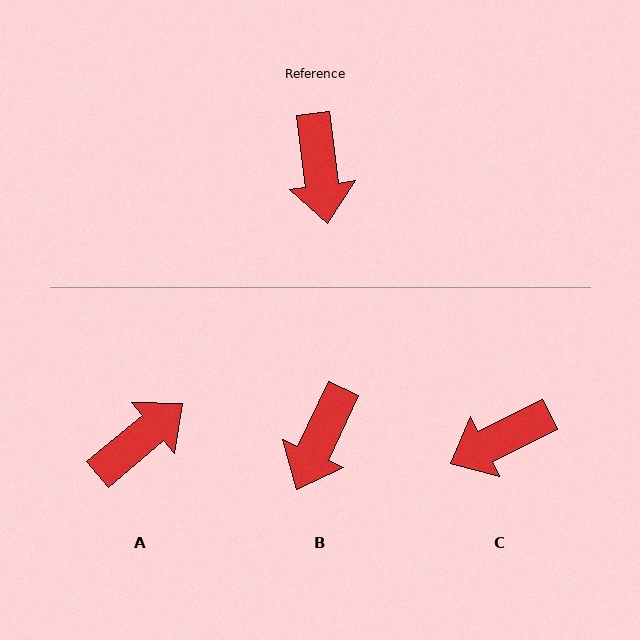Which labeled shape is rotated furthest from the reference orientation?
A, about 123 degrees away.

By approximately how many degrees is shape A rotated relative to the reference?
Approximately 123 degrees counter-clockwise.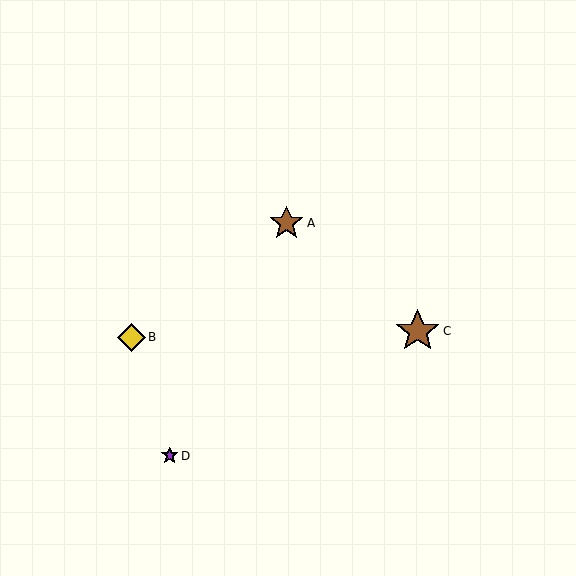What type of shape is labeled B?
Shape B is a yellow diamond.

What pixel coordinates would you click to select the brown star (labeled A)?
Click at (287, 223) to select the brown star A.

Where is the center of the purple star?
The center of the purple star is at (170, 456).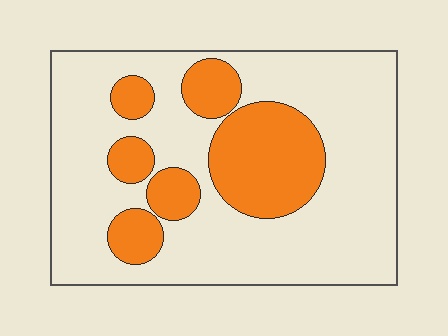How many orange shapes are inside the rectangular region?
6.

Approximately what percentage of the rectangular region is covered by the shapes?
Approximately 25%.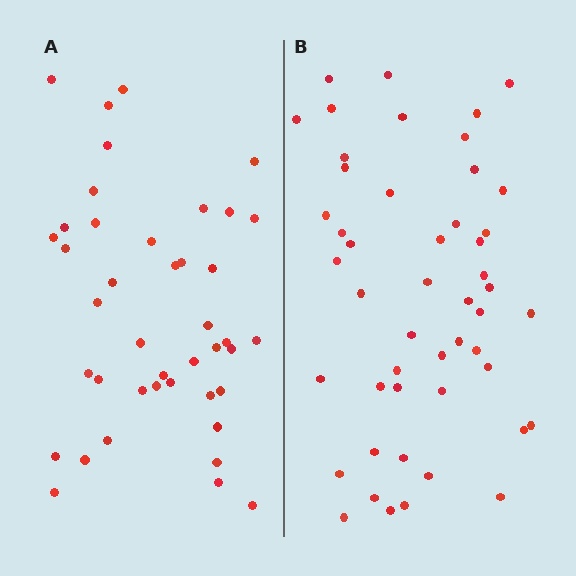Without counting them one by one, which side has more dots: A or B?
Region B (the right region) has more dots.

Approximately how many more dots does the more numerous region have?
Region B has roughly 8 or so more dots than region A.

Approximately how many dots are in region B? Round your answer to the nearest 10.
About 50 dots. (The exact count is 49, which rounds to 50.)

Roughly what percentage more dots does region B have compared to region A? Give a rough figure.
About 15% more.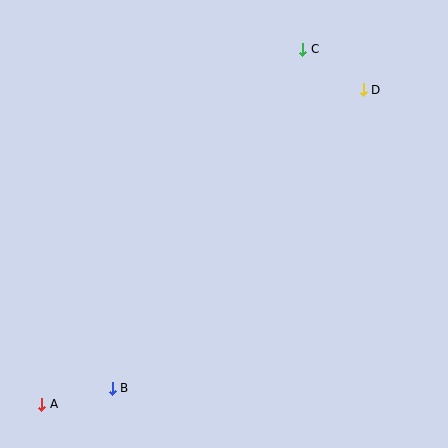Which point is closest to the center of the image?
Point C at (303, 49) is closest to the center.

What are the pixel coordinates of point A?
Point A is at (42, 404).